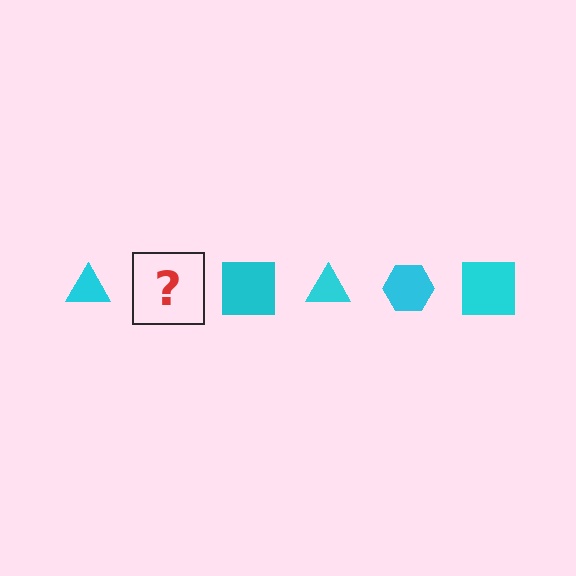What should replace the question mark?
The question mark should be replaced with a cyan hexagon.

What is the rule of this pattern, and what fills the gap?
The rule is that the pattern cycles through triangle, hexagon, square shapes in cyan. The gap should be filled with a cyan hexagon.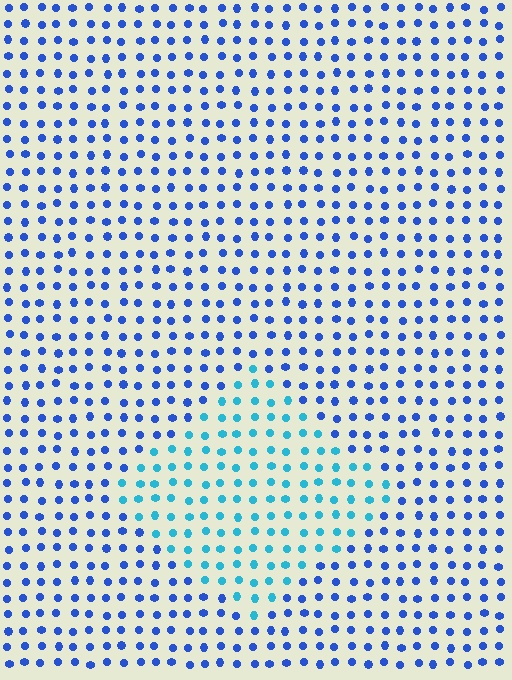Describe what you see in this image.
The image is filled with small blue elements in a uniform arrangement. A diamond-shaped region is visible where the elements are tinted to a slightly different hue, forming a subtle color boundary.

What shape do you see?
I see a diamond.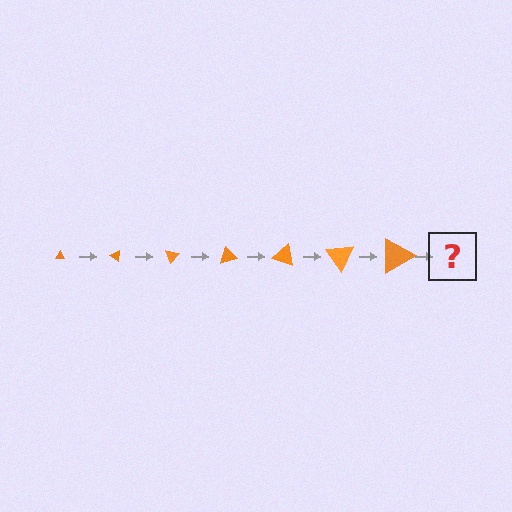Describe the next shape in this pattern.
It should be a triangle, larger than the previous one and rotated 245 degrees from the start.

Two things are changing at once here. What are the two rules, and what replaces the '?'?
The two rules are that the triangle grows larger each step and it rotates 35 degrees each step. The '?' should be a triangle, larger than the previous one and rotated 245 degrees from the start.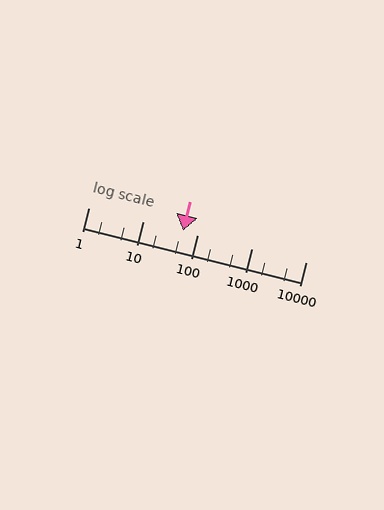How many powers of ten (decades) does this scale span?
The scale spans 4 decades, from 1 to 10000.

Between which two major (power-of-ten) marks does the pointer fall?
The pointer is between 10 and 100.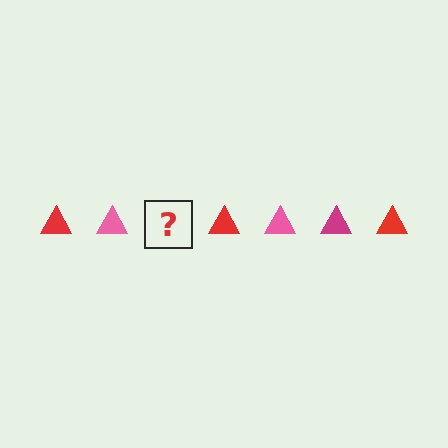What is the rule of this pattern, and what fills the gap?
The rule is that the pattern cycles through red, pink, magenta triangles. The gap should be filled with a magenta triangle.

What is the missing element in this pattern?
The missing element is a magenta triangle.